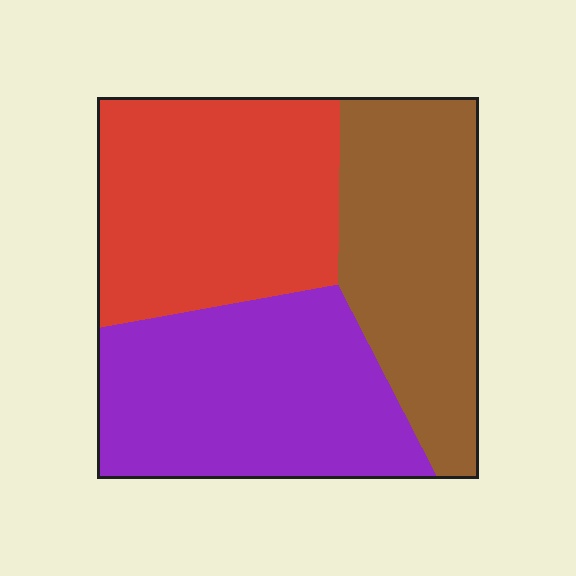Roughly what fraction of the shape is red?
Red takes up about one third (1/3) of the shape.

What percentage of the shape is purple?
Purple takes up between a third and a half of the shape.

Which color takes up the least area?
Brown, at roughly 30%.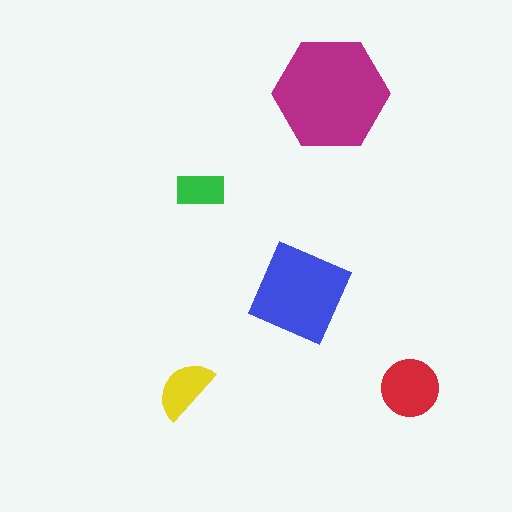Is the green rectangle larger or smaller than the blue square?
Smaller.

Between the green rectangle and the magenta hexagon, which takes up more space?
The magenta hexagon.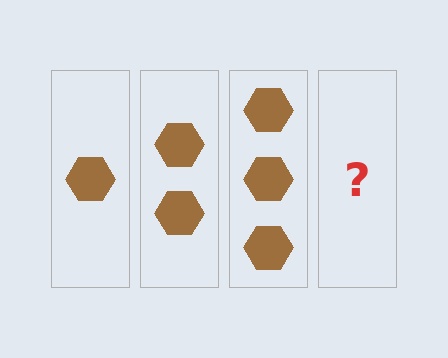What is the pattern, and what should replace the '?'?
The pattern is that each step adds one more hexagon. The '?' should be 4 hexagons.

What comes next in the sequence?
The next element should be 4 hexagons.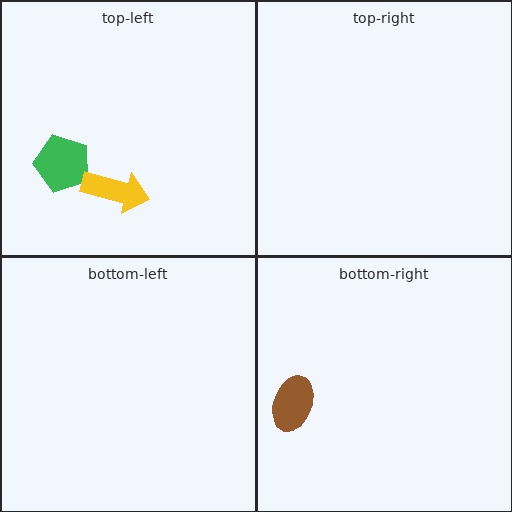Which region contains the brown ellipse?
The bottom-right region.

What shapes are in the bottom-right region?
The brown ellipse.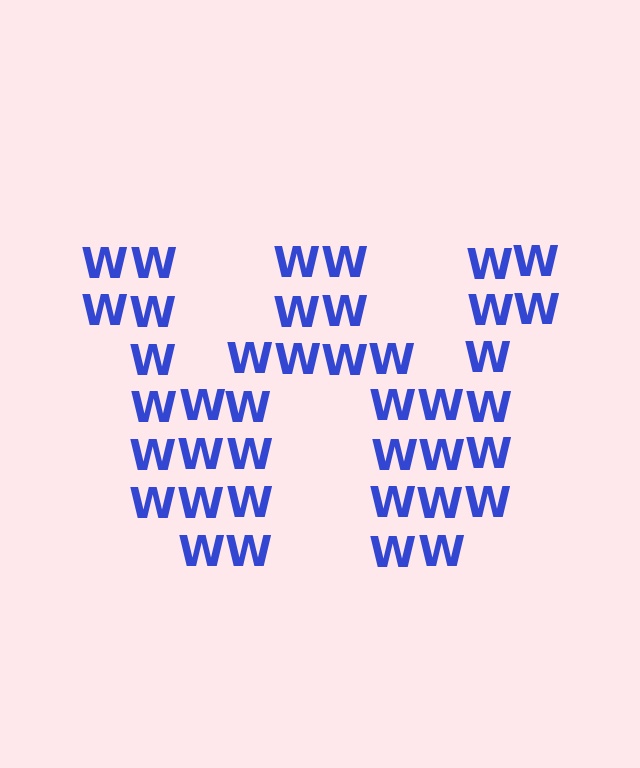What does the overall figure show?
The overall figure shows the letter W.